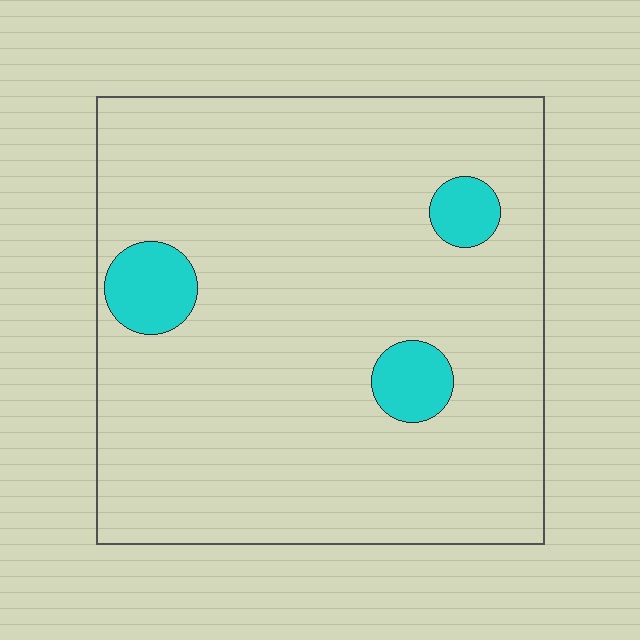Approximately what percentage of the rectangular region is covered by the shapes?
Approximately 10%.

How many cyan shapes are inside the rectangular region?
3.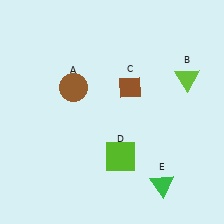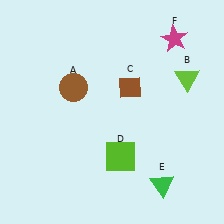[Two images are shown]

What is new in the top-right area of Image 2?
A magenta star (F) was added in the top-right area of Image 2.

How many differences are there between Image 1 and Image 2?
There is 1 difference between the two images.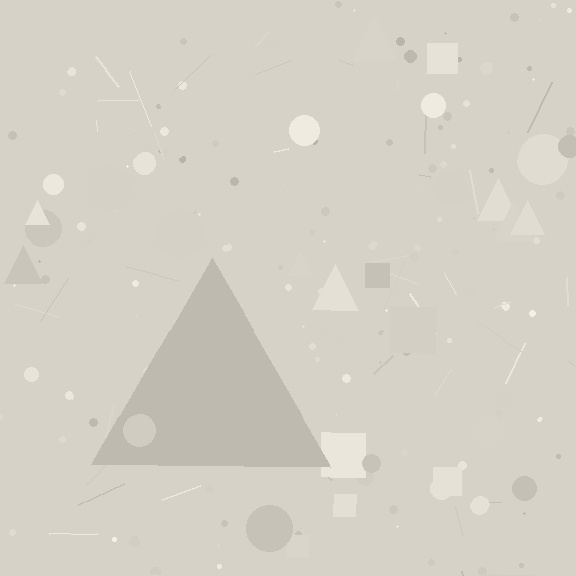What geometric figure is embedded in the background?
A triangle is embedded in the background.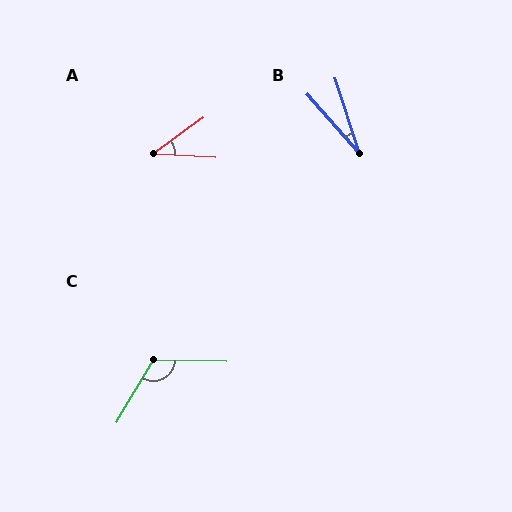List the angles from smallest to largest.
B (23°), A (39°), C (120°).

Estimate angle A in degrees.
Approximately 39 degrees.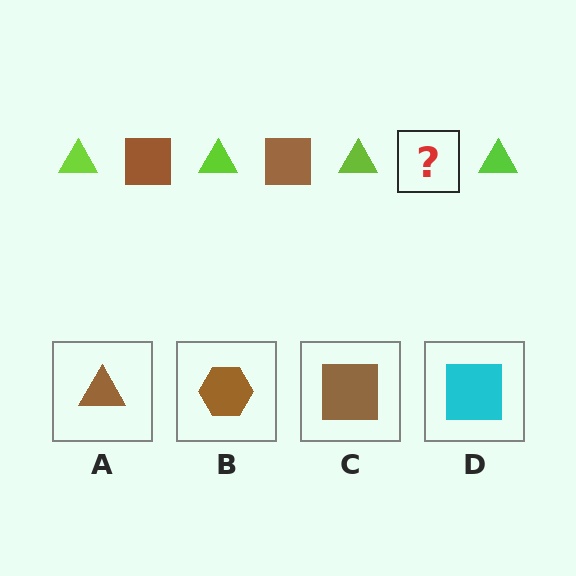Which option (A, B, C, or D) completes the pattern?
C.